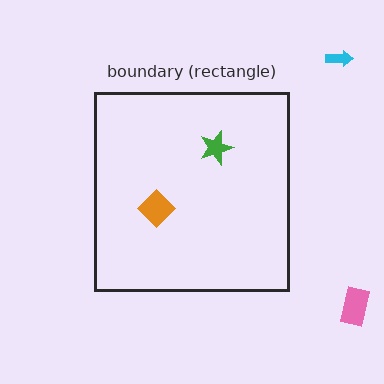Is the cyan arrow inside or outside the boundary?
Outside.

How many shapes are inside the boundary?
2 inside, 2 outside.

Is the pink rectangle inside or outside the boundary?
Outside.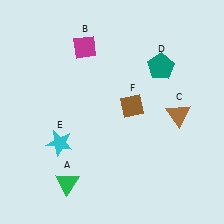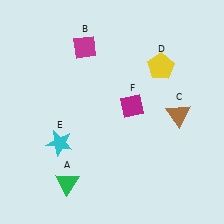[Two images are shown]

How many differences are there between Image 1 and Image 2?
There are 2 differences between the two images.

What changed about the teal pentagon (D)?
In Image 1, D is teal. In Image 2, it changed to yellow.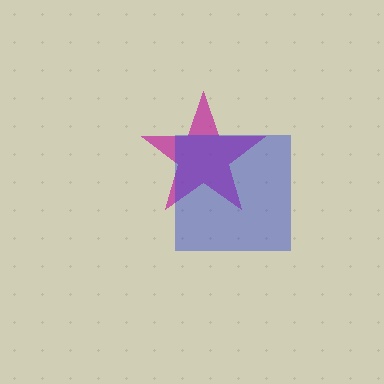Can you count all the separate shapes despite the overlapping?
Yes, there are 2 separate shapes.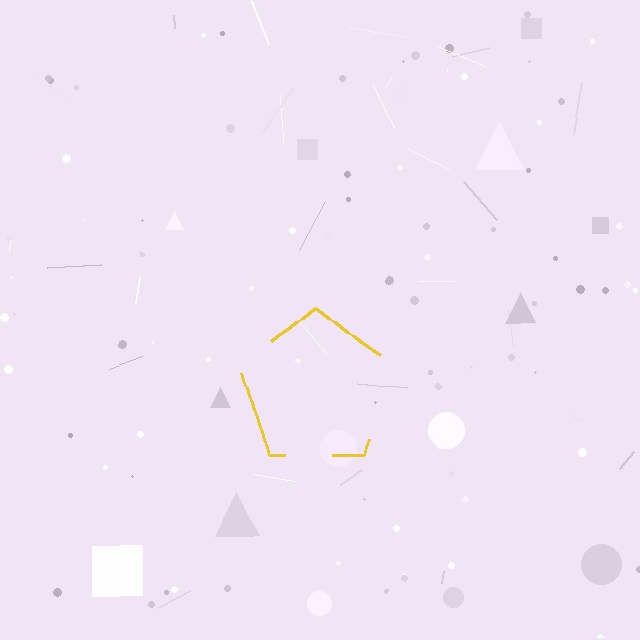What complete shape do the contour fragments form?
The contour fragments form a pentagon.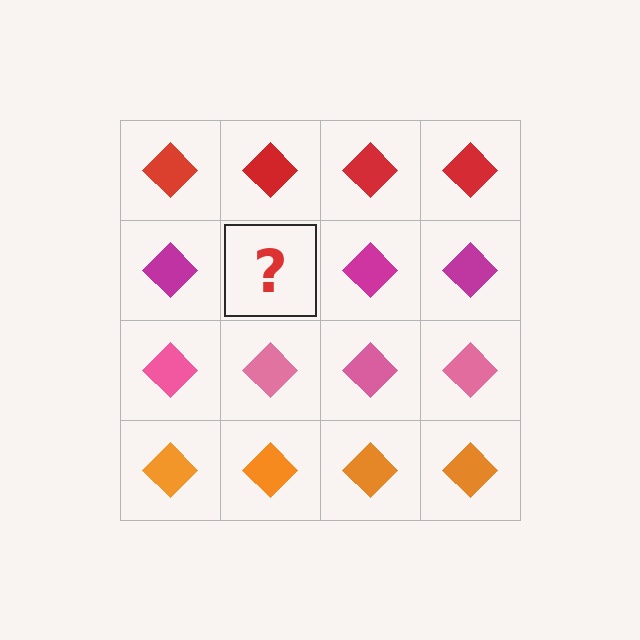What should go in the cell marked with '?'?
The missing cell should contain a magenta diamond.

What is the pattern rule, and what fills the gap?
The rule is that each row has a consistent color. The gap should be filled with a magenta diamond.